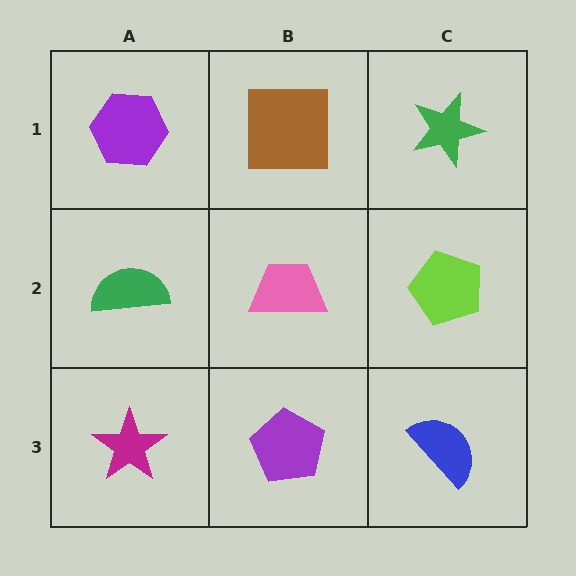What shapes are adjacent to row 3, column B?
A pink trapezoid (row 2, column B), a magenta star (row 3, column A), a blue semicircle (row 3, column C).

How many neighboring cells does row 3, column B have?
3.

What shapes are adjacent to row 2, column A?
A purple hexagon (row 1, column A), a magenta star (row 3, column A), a pink trapezoid (row 2, column B).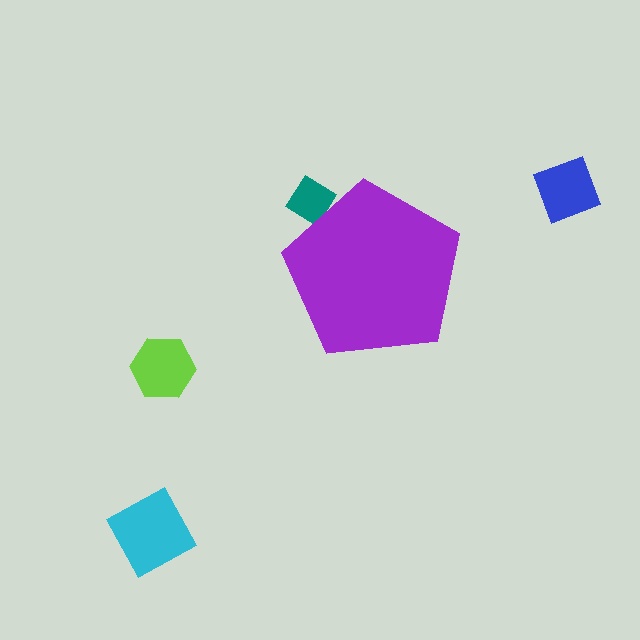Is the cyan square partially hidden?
No, the cyan square is fully visible.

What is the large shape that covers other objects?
A purple pentagon.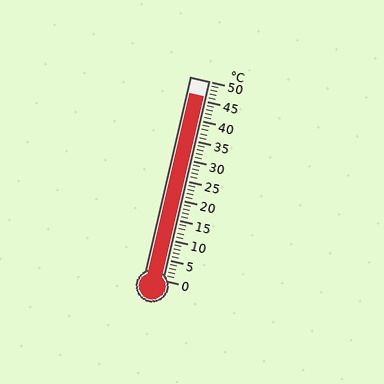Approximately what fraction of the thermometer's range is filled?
The thermometer is filled to approximately 90% of its range.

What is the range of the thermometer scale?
The thermometer scale ranges from 0°C to 50°C.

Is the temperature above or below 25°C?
The temperature is above 25°C.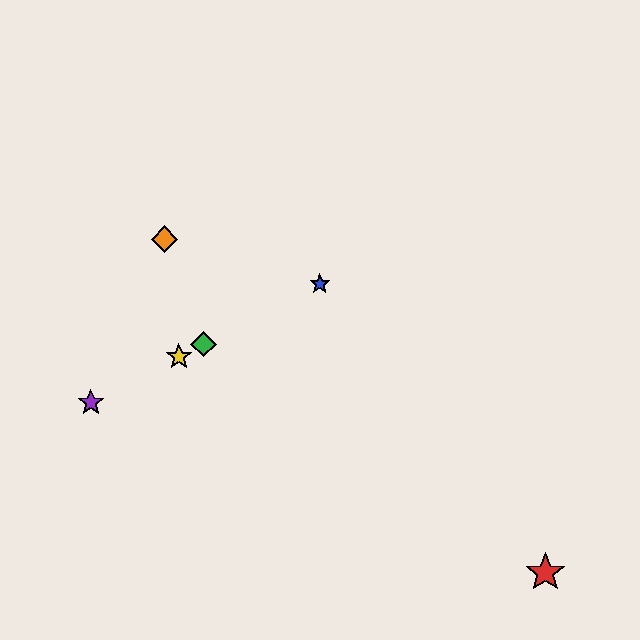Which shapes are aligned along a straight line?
The blue star, the green diamond, the yellow star, the purple star are aligned along a straight line.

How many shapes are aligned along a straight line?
4 shapes (the blue star, the green diamond, the yellow star, the purple star) are aligned along a straight line.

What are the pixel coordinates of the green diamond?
The green diamond is at (204, 344).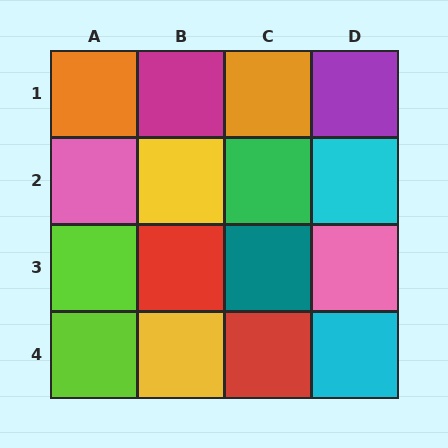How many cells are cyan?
2 cells are cyan.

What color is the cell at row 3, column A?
Lime.